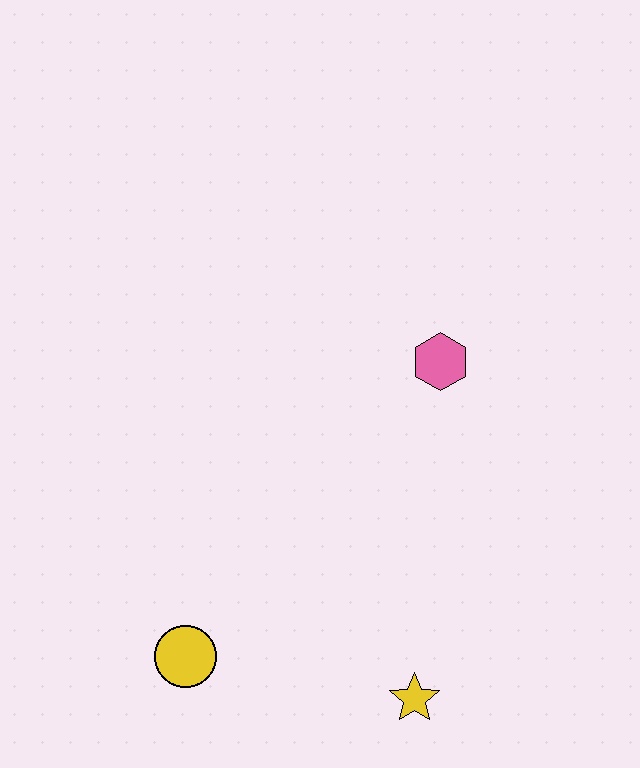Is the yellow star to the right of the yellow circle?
Yes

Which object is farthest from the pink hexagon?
The yellow circle is farthest from the pink hexagon.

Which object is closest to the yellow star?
The yellow circle is closest to the yellow star.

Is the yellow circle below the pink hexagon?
Yes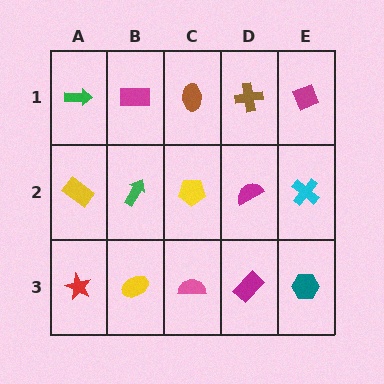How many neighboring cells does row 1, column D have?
3.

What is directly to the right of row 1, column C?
A brown cross.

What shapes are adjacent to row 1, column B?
A green arrow (row 2, column B), a green arrow (row 1, column A), a brown ellipse (row 1, column C).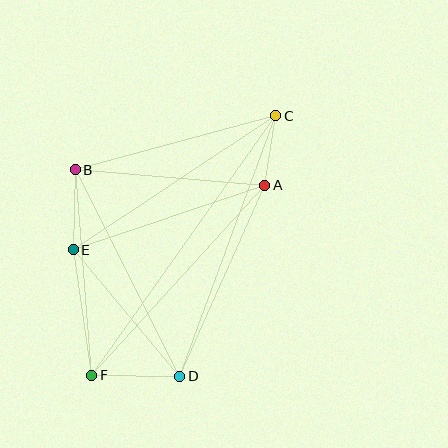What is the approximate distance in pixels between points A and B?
The distance between A and B is approximately 190 pixels.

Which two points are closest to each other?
Points A and C are closest to each other.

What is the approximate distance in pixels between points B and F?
The distance between B and F is approximately 206 pixels.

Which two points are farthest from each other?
Points C and F are farthest from each other.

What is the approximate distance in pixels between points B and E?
The distance between B and E is approximately 80 pixels.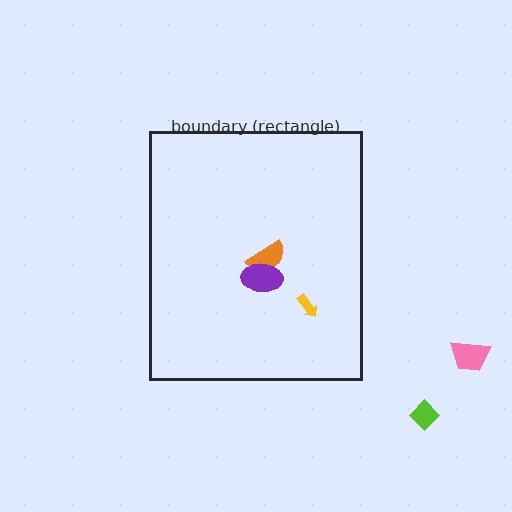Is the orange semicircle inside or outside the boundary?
Inside.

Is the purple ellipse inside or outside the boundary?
Inside.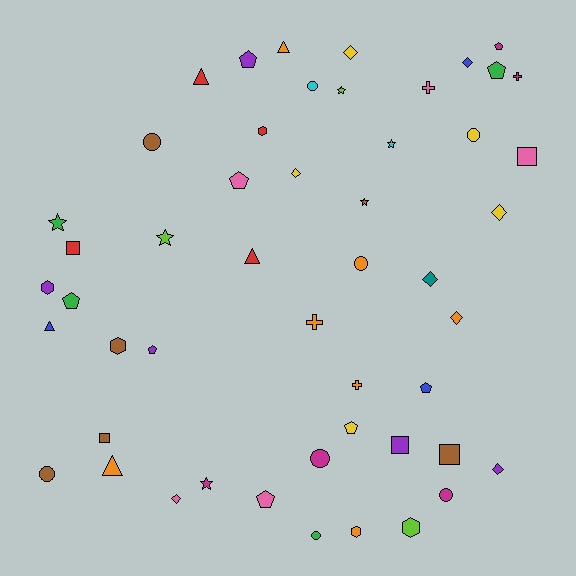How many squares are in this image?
There are 5 squares.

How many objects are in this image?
There are 50 objects.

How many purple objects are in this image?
There are 5 purple objects.